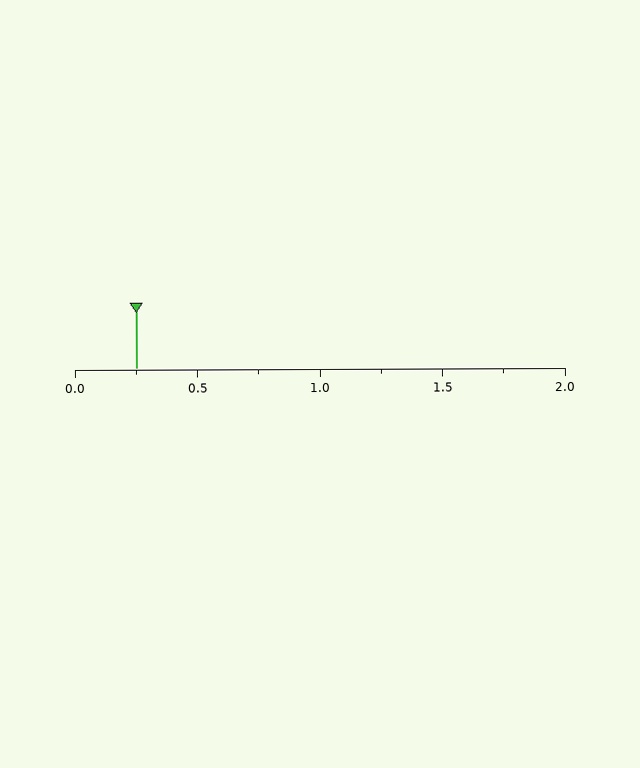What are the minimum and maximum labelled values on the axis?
The axis runs from 0.0 to 2.0.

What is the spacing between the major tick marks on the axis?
The major ticks are spaced 0.5 apart.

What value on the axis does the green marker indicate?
The marker indicates approximately 0.25.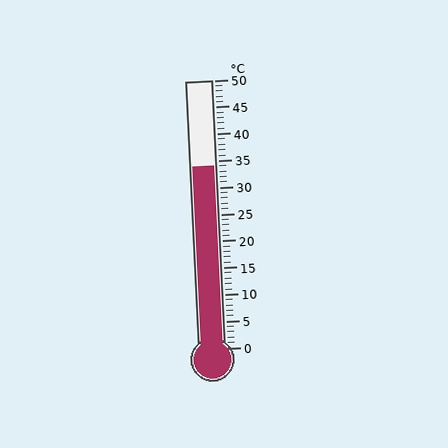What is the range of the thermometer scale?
The thermometer scale ranges from 0°C to 50°C.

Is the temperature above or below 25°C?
The temperature is above 25°C.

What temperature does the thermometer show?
The thermometer shows approximately 34°C.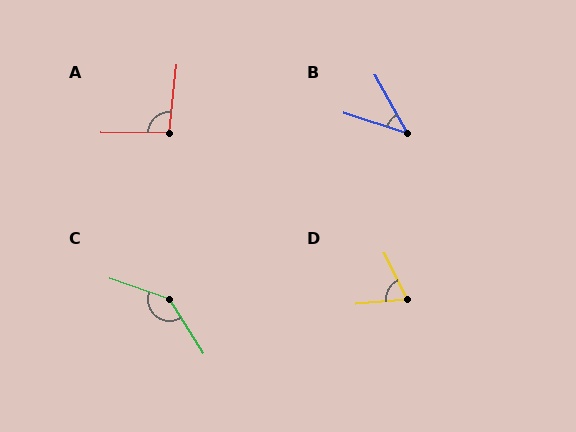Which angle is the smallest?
B, at approximately 43 degrees.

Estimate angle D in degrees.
Approximately 69 degrees.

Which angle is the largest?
C, at approximately 141 degrees.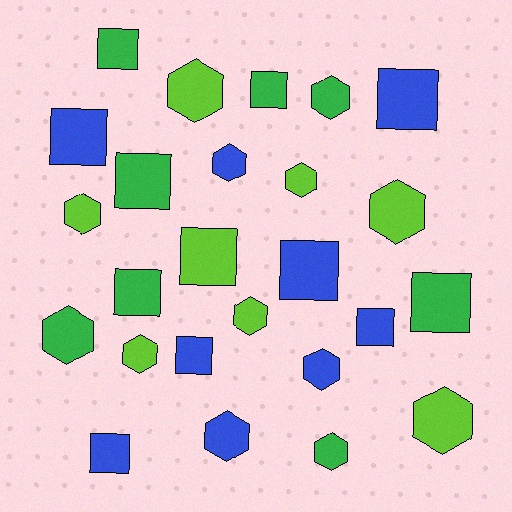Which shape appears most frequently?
Hexagon, with 13 objects.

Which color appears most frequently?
Blue, with 9 objects.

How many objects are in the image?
There are 25 objects.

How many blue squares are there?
There are 6 blue squares.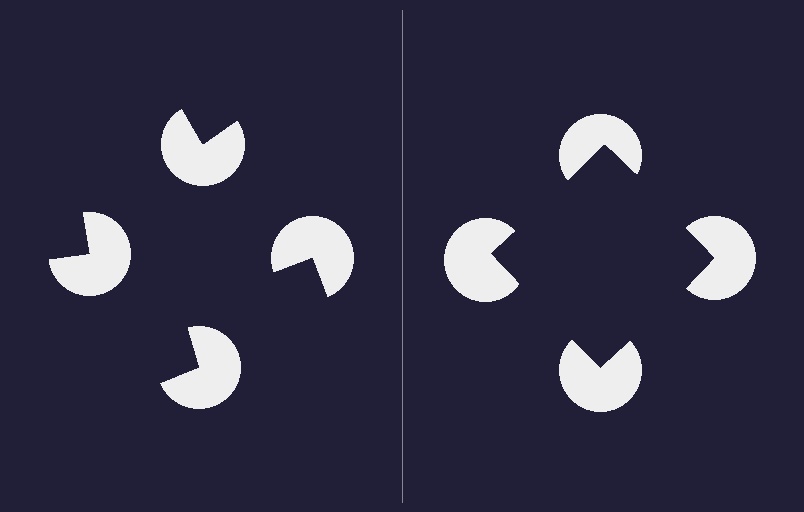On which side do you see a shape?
An illusory square appears on the right side. On the left side the wedge cuts are rotated, so no coherent shape forms.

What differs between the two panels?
The pac-man discs are positioned identically on both sides; only the wedge orientations differ. On the right they align to a square; on the left they are misaligned.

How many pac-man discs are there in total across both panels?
8 — 4 on each side.